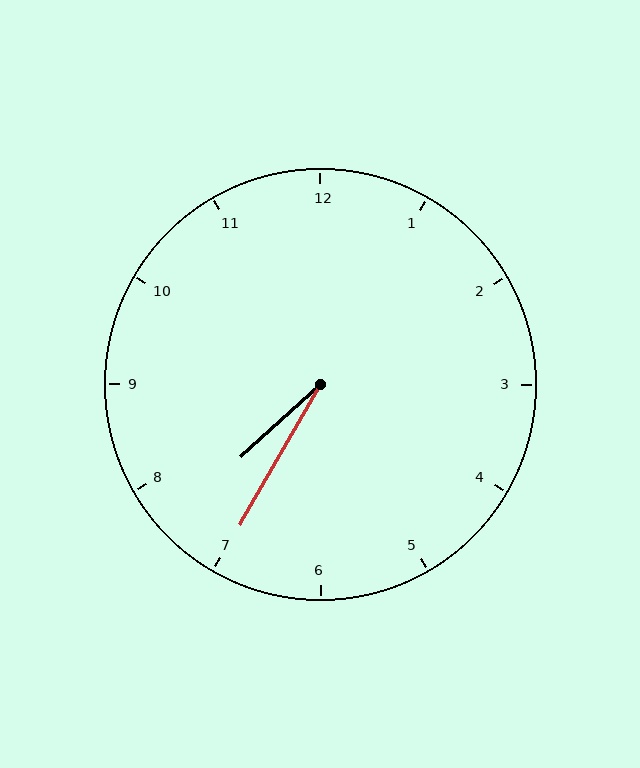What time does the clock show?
7:35.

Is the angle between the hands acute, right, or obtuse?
It is acute.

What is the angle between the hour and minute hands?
Approximately 18 degrees.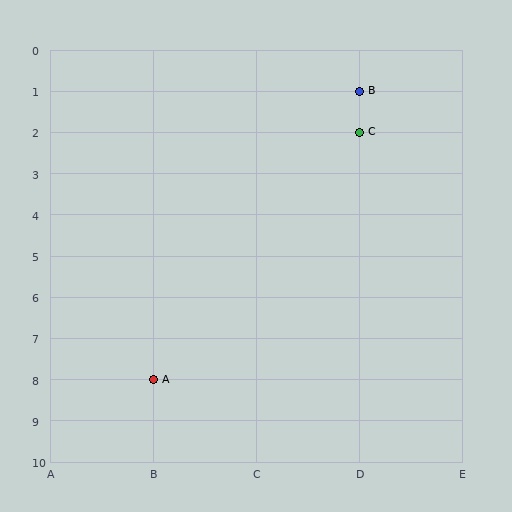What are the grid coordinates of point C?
Point C is at grid coordinates (D, 2).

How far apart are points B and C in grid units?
Points B and C are 1 row apart.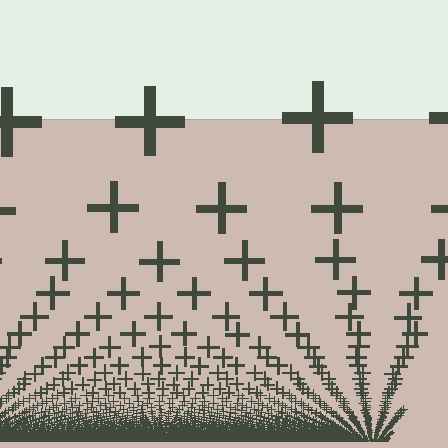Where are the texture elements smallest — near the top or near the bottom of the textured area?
Near the bottom.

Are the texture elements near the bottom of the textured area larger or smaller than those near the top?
Smaller. The gradient is inverted — elements near the bottom are smaller and denser.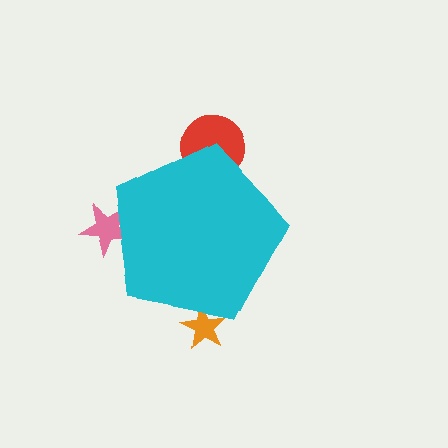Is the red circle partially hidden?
Yes, the red circle is partially hidden behind the cyan pentagon.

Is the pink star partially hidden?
Yes, the pink star is partially hidden behind the cyan pentagon.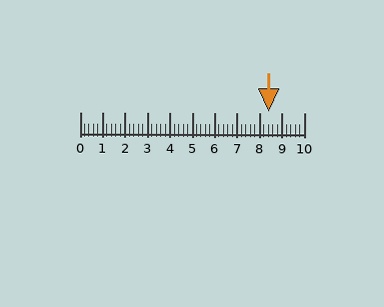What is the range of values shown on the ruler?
The ruler shows values from 0 to 10.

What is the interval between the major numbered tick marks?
The major tick marks are spaced 1 units apart.